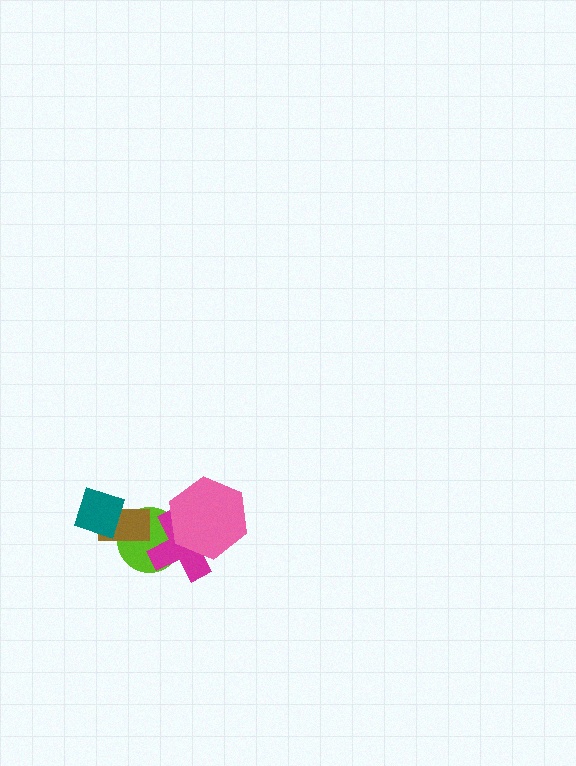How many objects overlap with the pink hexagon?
2 objects overlap with the pink hexagon.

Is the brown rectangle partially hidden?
Yes, it is partially covered by another shape.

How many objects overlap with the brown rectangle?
2 objects overlap with the brown rectangle.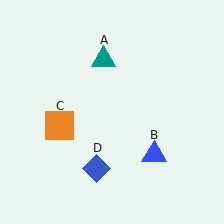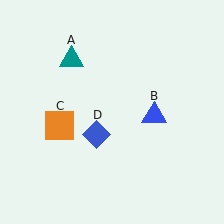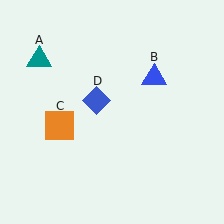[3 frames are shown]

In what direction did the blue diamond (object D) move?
The blue diamond (object D) moved up.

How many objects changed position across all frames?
3 objects changed position: teal triangle (object A), blue triangle (object B), blue diamond (object D).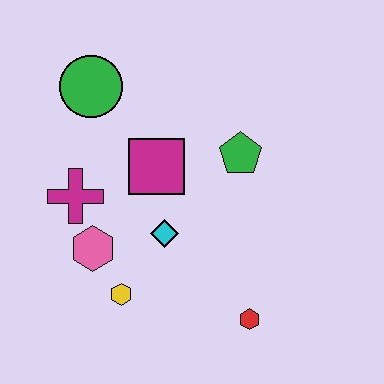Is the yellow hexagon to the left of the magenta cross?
No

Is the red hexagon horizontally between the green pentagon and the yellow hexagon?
No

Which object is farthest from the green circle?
The red hexagon is farthest from the green circle.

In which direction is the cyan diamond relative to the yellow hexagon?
The cyan diamond is above the yellow hexagon.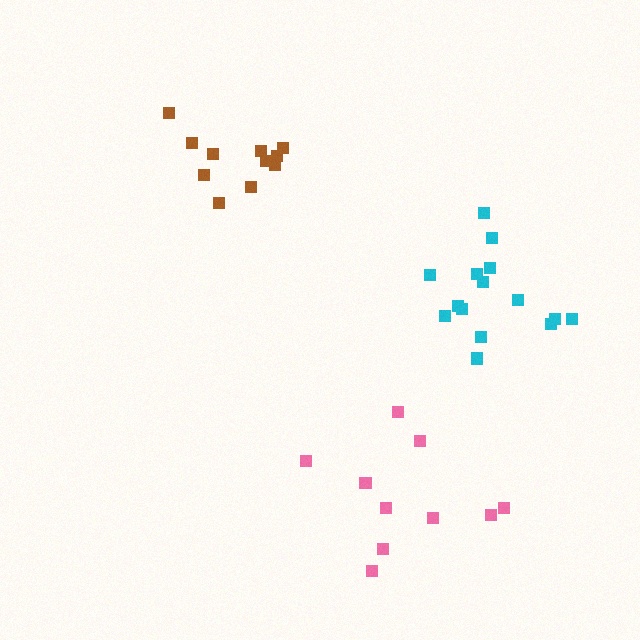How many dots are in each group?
Group 1: 11 dots, Group 2: 10 dots, Group 3: 15 dots (36 total).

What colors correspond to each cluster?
The clusters are colored: brown, pink, cyan.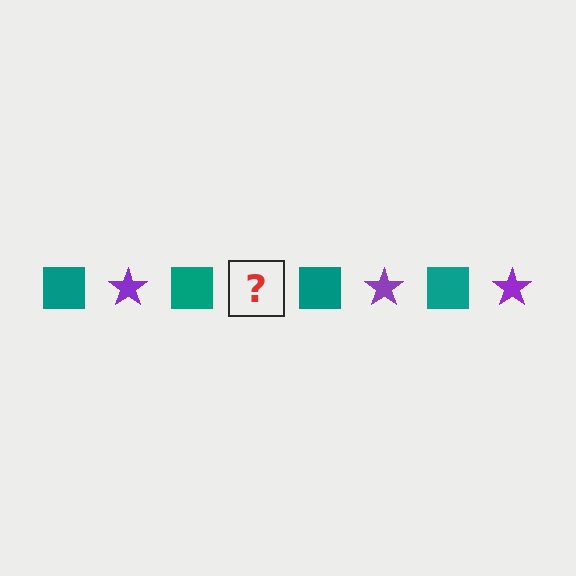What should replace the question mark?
The question mark should be replaced with a purple star.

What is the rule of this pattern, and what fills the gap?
The rule is that the pattern alternates between teal square and purple star. The gap should be filled with a purple star.